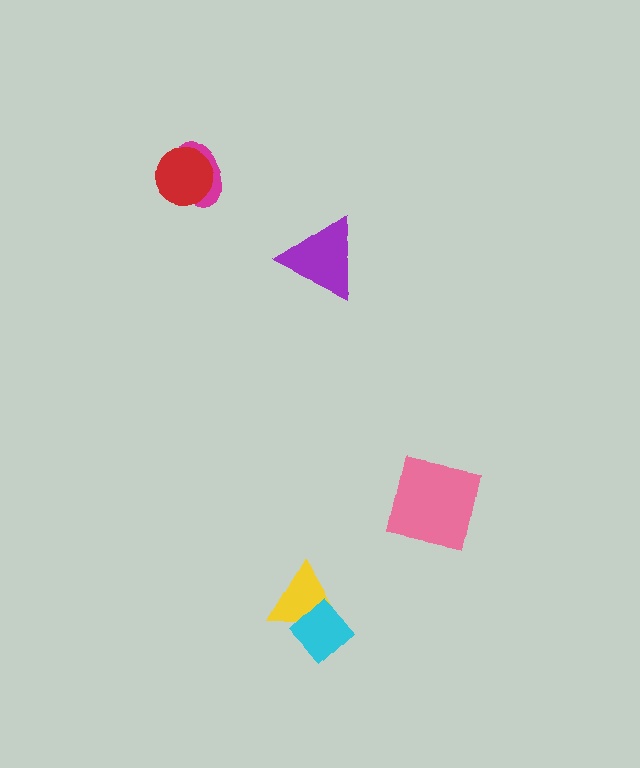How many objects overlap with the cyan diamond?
1 object overlaps with the cyan diamond.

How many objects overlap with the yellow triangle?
1 object overlaps with the yellow triangle.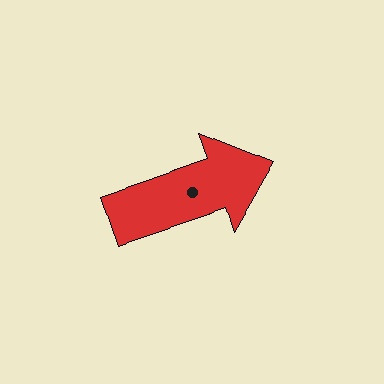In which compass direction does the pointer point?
East.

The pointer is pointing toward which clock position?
Roughly 2 o'clock.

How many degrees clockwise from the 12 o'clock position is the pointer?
Approximately 71 degrees.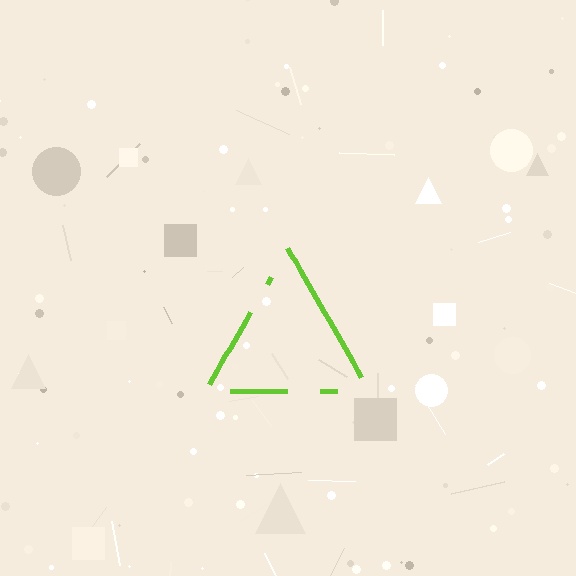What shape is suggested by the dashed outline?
The dashed outline suggests a triangle.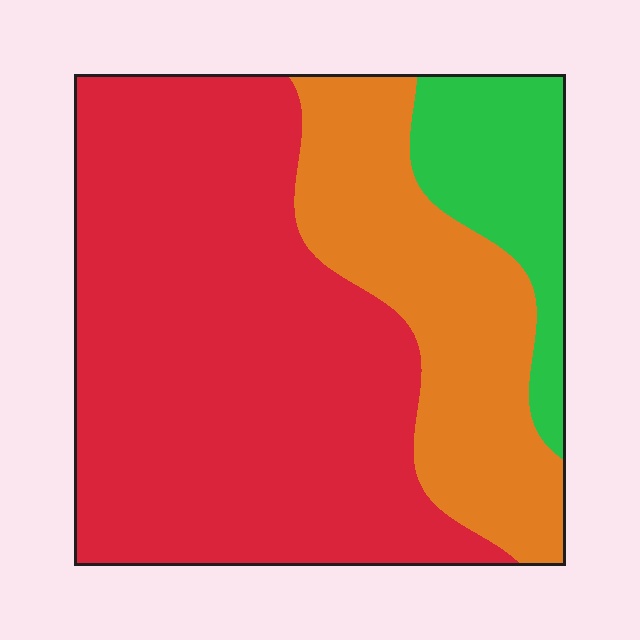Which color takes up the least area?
Green, at roughly 15%.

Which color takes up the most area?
Red, at roughly 60%.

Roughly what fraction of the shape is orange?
Orange takes up about one quarter (1/4) of the shape.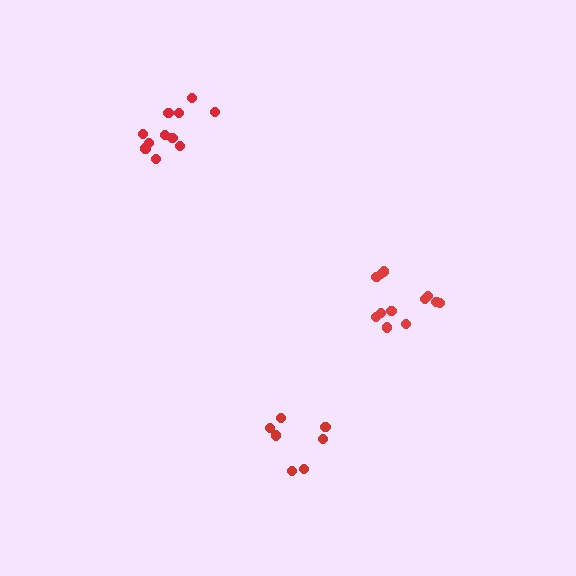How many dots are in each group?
Group 1: 12 dots, Group 2: 11 dots, Group 3: 7 dots (30 total).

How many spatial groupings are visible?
There are 3 spatial groupings.